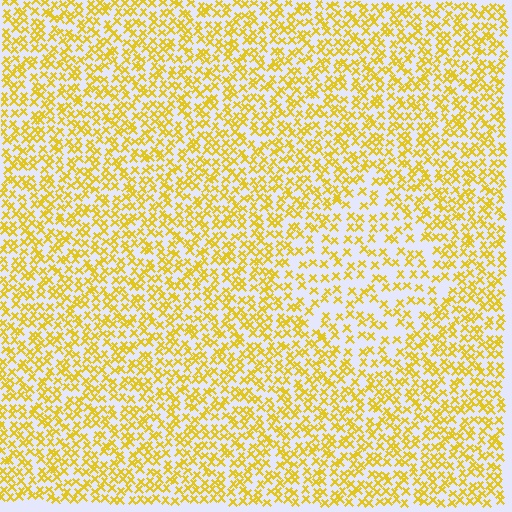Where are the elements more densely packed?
The elements are more densely packed outside the diamond boundary.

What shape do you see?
I see a diamond.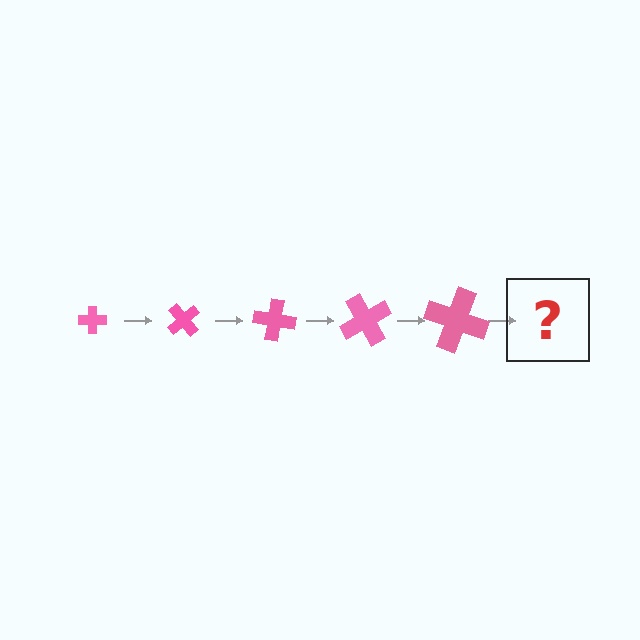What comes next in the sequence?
The next element should be a cross, larger than the previous one and rotated 250 degrees from the start.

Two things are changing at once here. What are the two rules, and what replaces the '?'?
The two rules are that the cross grows larger each step and it rotates 50 degrees each step. The '?' should be a cross, larger than the previous one and rotated 250 degrees from the start.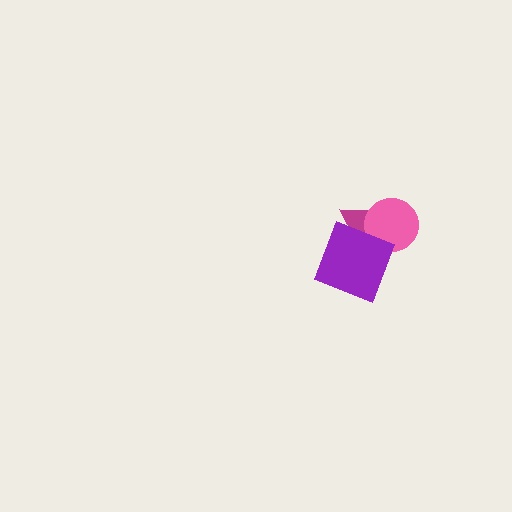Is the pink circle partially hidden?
Yes, it is partially covered by another shape.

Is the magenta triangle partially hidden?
Yes, it is partially covered by another shape.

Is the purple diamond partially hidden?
No, no other shape covers it.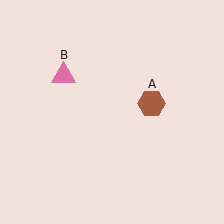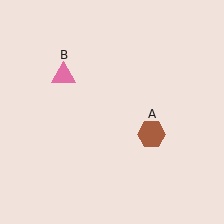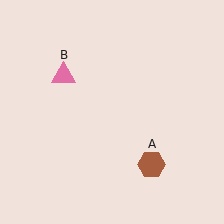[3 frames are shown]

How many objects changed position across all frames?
1 object changed position: brown hexagon (object A).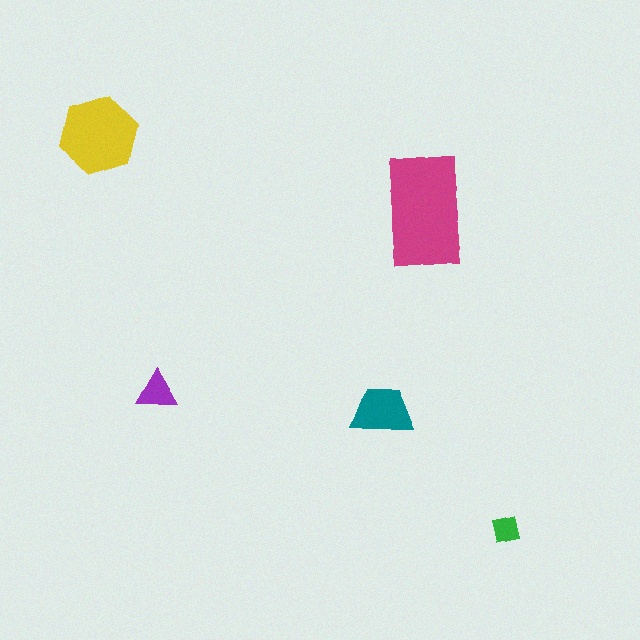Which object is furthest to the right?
The green square is rightmost.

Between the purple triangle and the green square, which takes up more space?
The purple triangle.